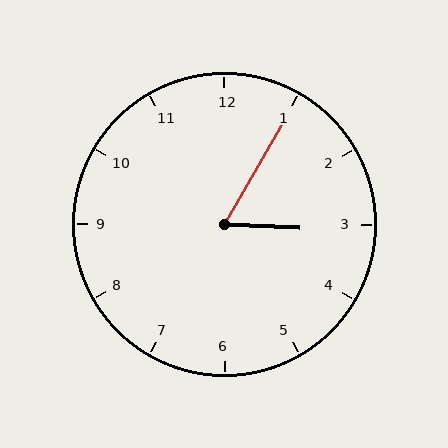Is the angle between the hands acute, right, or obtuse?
It is acute.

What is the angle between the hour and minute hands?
Approximately 62 degrees.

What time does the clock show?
3:05.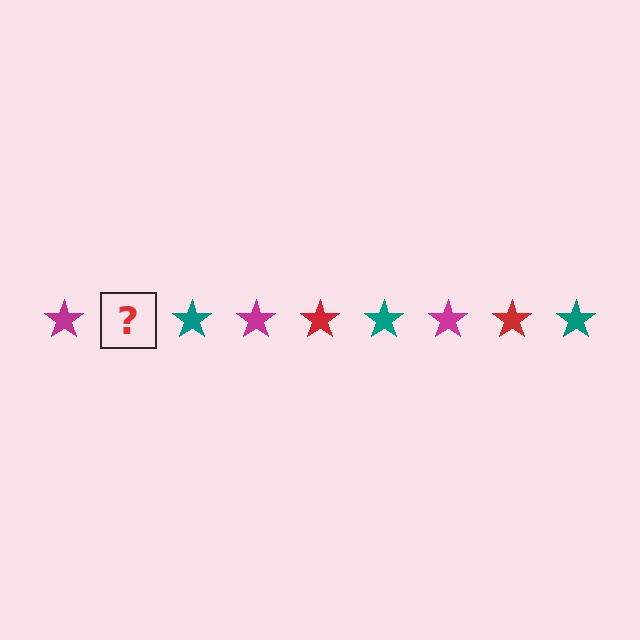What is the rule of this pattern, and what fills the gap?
The rule is that the pattern cycles through magenta, red, teal stars. The gap should be filled with a red star.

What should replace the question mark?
The question mark should be replaced with a red star.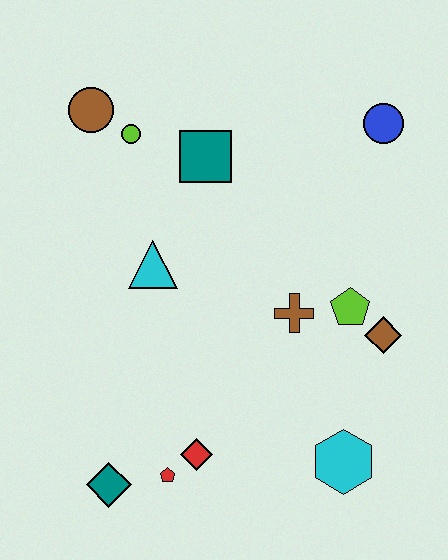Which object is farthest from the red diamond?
The blue circle is farthest from the red diamond.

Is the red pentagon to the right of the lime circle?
Yes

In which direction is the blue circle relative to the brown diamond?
The blue circle is above the brown diamond.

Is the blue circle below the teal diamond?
No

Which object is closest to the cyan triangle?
The teal square is closest to the cyan triangle.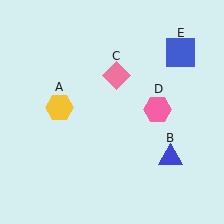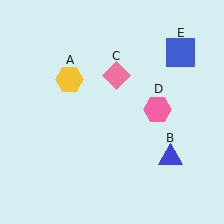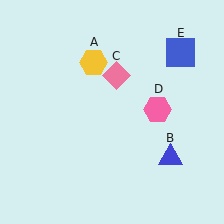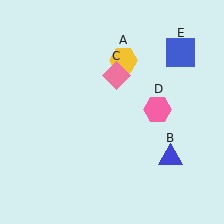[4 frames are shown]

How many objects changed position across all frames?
1 object changed position: yellow hexagon (object A).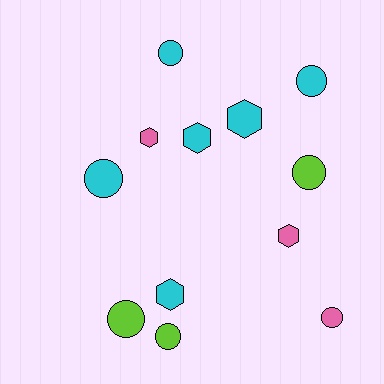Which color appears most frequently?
Cyan, with 6 objects.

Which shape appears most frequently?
Circle, with 7 objects.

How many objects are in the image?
There are 12 objects.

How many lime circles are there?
There are 3 lime circles.